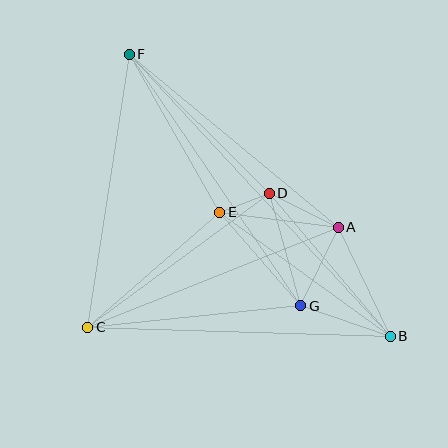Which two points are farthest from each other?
Points B and F are farthest from each other.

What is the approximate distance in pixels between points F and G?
The distance between F and G is approximately 304 pixels.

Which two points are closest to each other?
Points D and E are closest to each other.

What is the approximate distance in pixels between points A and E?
The distance between A and E is approximately 119 pixels.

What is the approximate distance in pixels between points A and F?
The distance between A and F is approximately 271 pixels.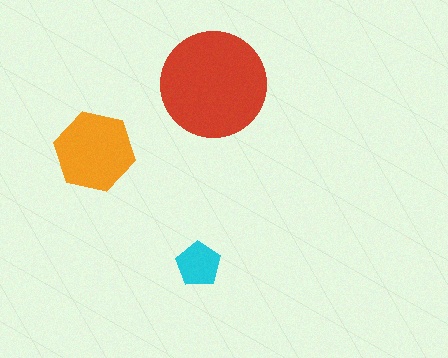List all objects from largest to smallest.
The red circle, the orange hexagon, the cyan pentagon.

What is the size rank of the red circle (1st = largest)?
1st.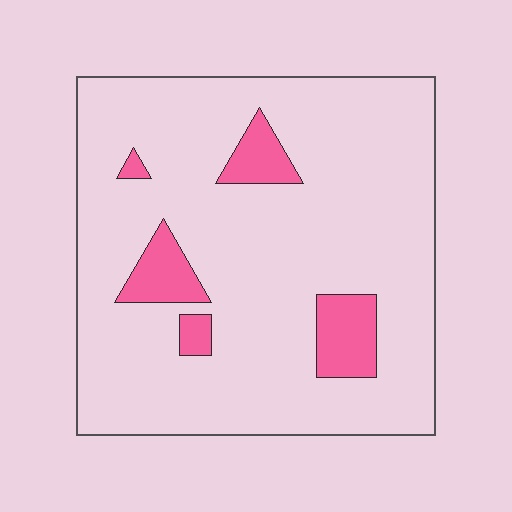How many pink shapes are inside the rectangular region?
5.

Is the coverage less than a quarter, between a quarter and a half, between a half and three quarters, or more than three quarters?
Less than a quarter.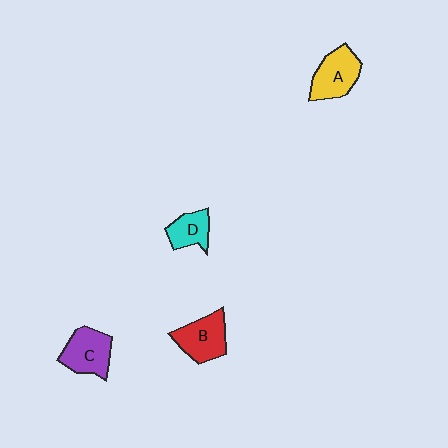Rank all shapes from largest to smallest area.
From largest to smallest: B (red), C (purple), A (yellow), D (cyan).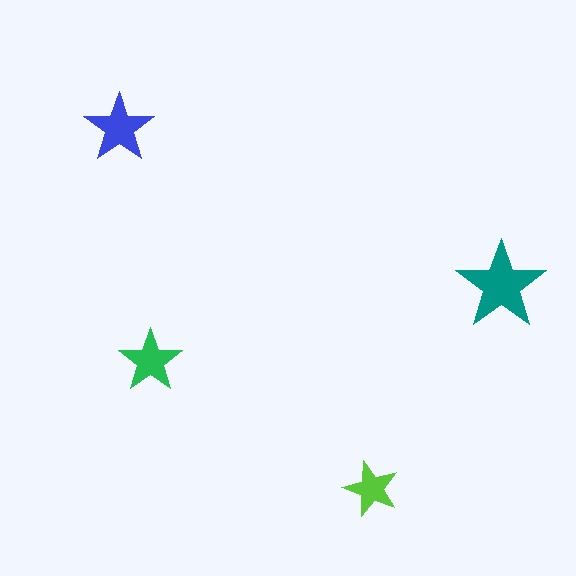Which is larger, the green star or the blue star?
The blue one.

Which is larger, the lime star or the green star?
The green one.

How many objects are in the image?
There are 4 objects in the image.